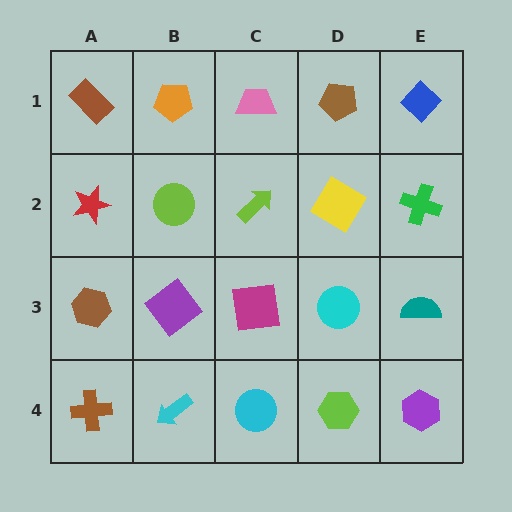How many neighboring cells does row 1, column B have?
3.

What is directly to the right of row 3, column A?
A purple diamond.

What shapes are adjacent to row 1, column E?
A green cross (row 2, column E), a brown pentagon (row 1, column D).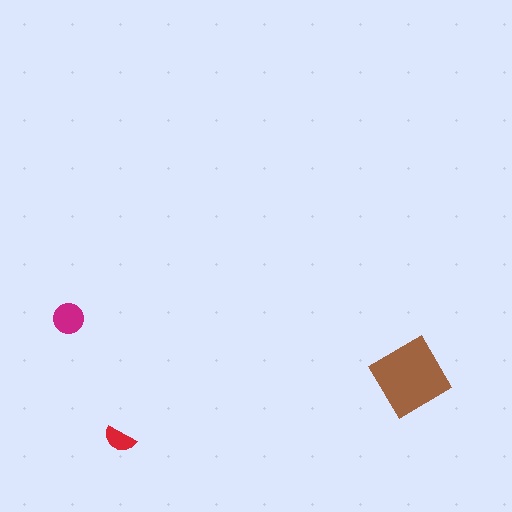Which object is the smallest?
The red semicircle.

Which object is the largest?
The brown diamond.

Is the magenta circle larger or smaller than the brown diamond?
Smaller.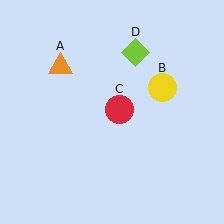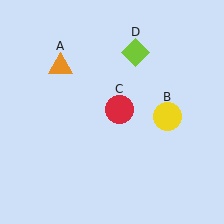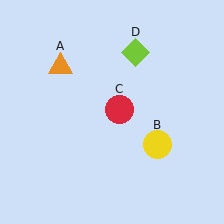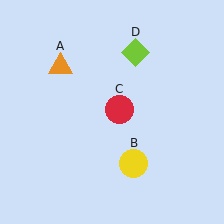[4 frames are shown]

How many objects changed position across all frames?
1 object changed position: yellow circle (object B).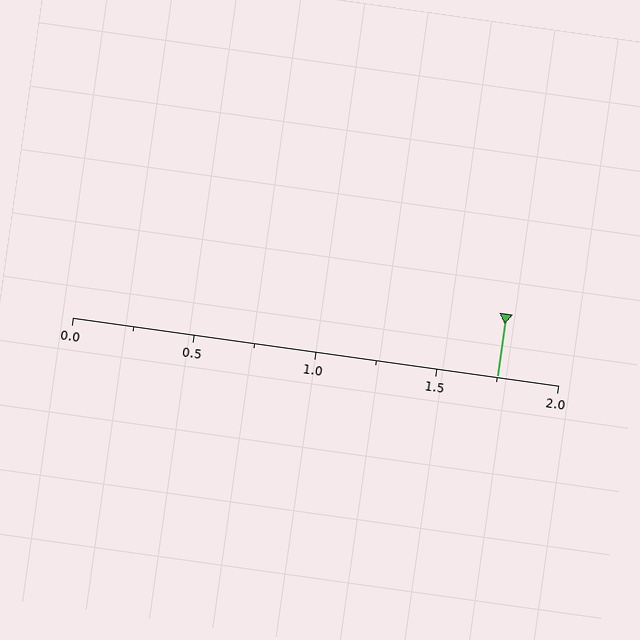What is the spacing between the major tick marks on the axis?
The major ticks are spaced 0.5 apart.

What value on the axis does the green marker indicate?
The marker indicates approximately 1.75.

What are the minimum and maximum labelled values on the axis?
The axis runs from 0.0 to 2.0.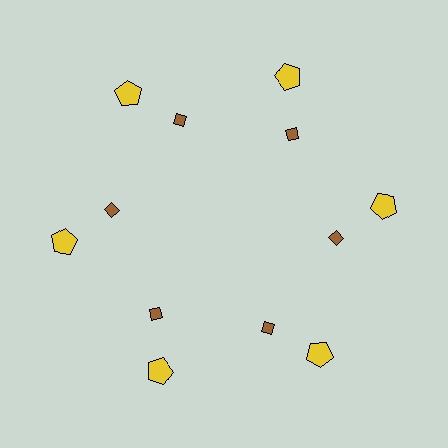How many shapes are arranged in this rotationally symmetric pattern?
There are 12 shapes, arranged in 6 groups of 2.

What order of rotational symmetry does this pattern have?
This pattern has 6-fold rotational symmetry.